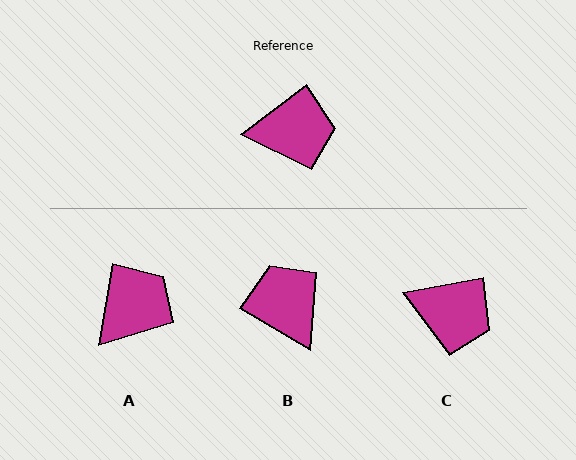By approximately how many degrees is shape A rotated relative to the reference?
Approximately 43 degrees counter-clockwise.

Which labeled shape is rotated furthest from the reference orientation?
B, about 112 degrees away.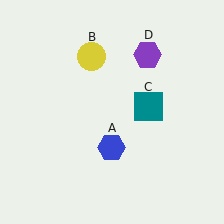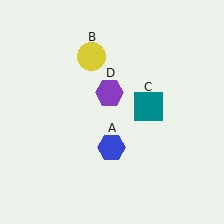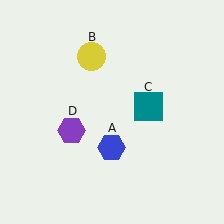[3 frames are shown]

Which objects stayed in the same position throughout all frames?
Blue hexagon (object A) and yellow circle (object B) and teal square (object C) remained stationary.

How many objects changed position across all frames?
1 object changed position: purple hexagon (object D).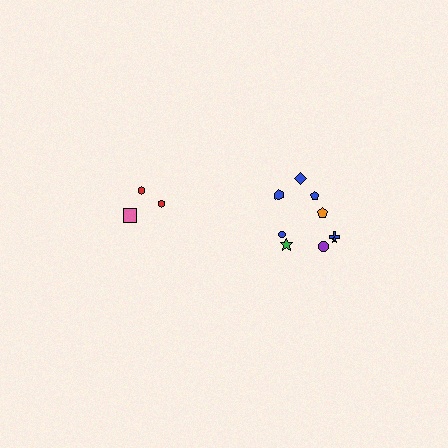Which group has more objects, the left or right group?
The right group.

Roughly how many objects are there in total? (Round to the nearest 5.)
Roughly 15 objects in total.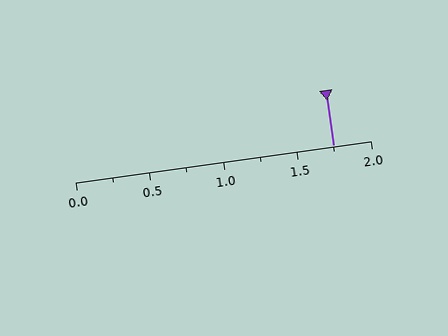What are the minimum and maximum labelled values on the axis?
The axis runs from 0.0 to 2.0.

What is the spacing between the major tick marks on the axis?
The major ticks are spaced 0.5 apart.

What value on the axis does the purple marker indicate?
The marker indicates approximately 1.75.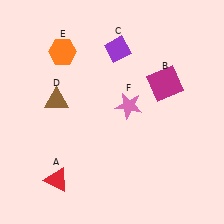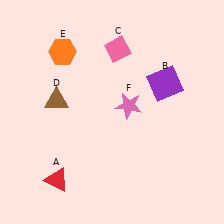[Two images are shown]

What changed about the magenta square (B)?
In Image 1, B is magenta. In Image 2, it changed to purple.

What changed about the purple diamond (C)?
In Image 1, C is purple. In Image 2, it changed to pink.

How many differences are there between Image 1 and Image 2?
There are 2 differences between the two images.